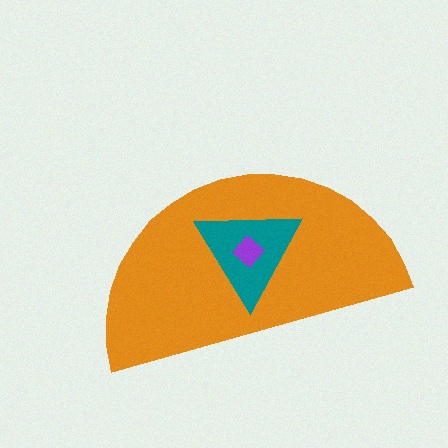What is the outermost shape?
The orange semicircle.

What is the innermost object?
The purple diamond.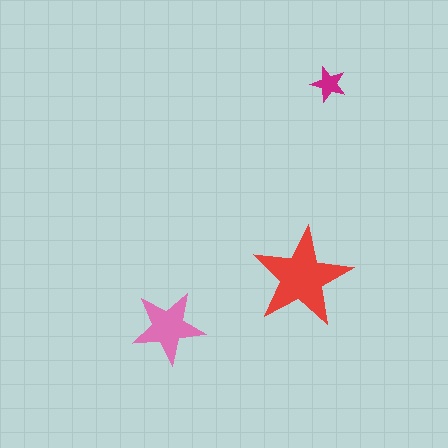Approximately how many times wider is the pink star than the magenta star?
About 2 times wider.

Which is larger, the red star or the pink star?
The red one.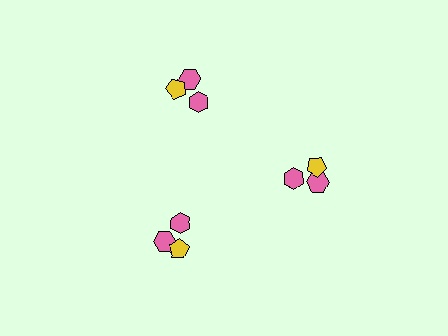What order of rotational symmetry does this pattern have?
This pattern has 3-fold rotational symmetry.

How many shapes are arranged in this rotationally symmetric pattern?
There are 9 shapes, arranged in 3 groups of 3.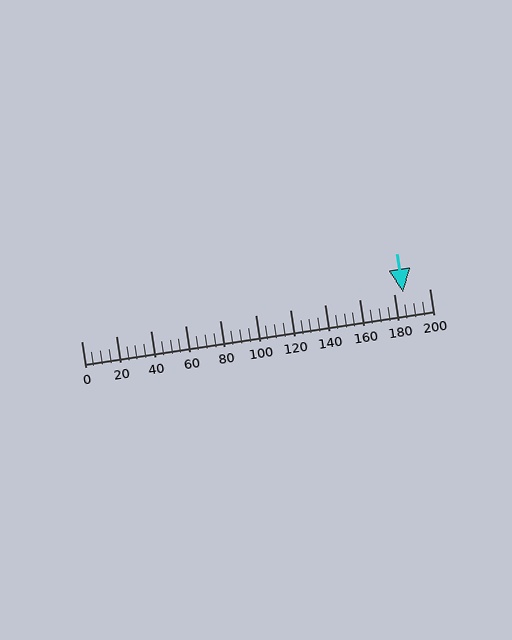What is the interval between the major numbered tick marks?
The major tick marks are spaced 20 units apart.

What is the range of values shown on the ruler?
The ruler shows values from 0 to 200.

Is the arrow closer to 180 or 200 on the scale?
The arrow is closer to 180.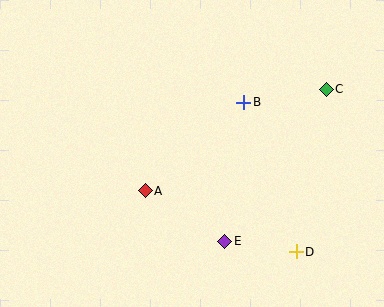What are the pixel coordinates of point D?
Point D is at (296, 252).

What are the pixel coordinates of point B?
Point B is at (244, 102).